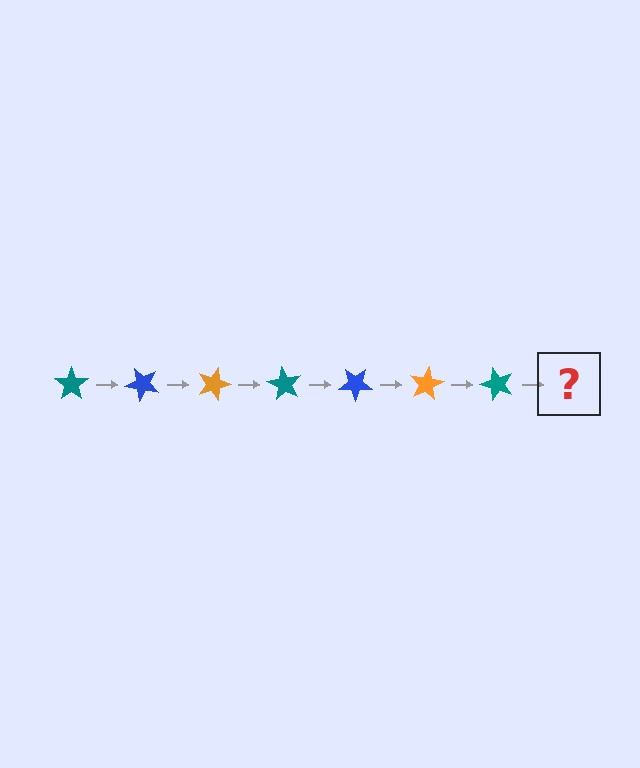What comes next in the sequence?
The next element should be a blue star, rotated 315 degrees from the start.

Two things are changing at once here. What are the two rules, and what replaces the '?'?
The two rules are that it rotates 45 degrees each step and the color cycles through teal, blue, and orange. The '?' should be a blue star, rotated 315 degrees from the start.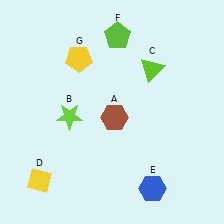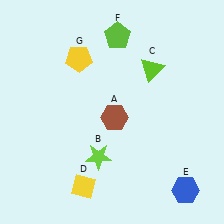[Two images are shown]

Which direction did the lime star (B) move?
The lime star (B) moved down.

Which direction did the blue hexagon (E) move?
The blue hexagon (E) moved right.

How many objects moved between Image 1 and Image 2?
3 objects moved between the two images.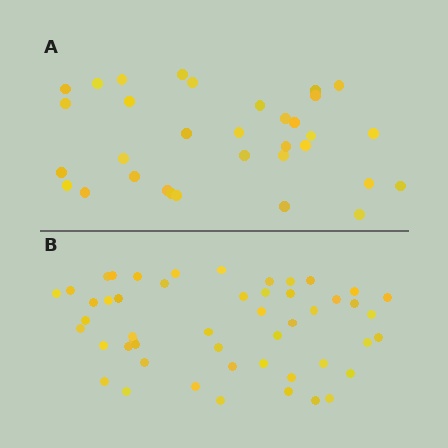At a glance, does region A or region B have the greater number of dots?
Region B (the bottom region) has more dots.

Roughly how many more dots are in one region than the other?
Region B has approximately 15 more dots than region A.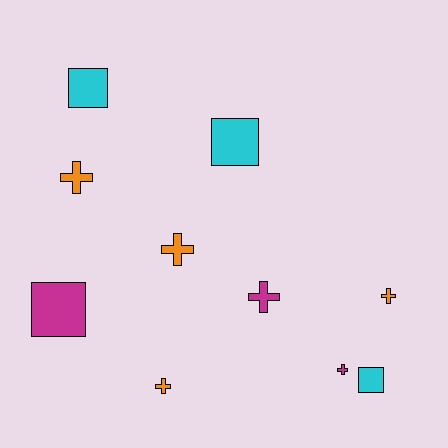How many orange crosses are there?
There are 4 orange crosses.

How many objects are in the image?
There are 10 objects.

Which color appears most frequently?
Orange, with 4 objects.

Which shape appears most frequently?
Cross, with 6 objects.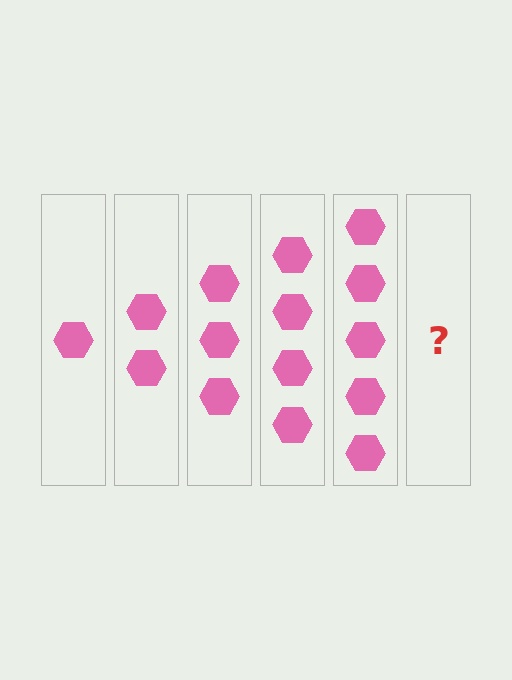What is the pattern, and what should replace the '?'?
The pattern is that each step adds one more hexagon. The '?' should be 6 hexagons.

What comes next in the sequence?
The next element should be 6 hexagons.